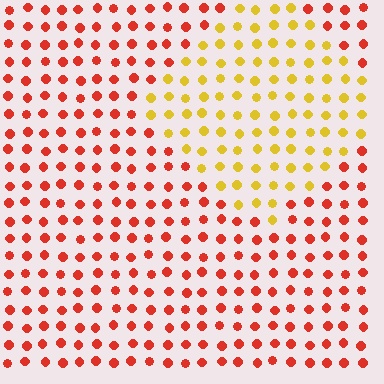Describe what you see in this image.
The image is filled with small red elements in a uniform arrangement. A diamond-shaped region is visible where the elements are tinted to a slightly different hue, forming a subtle color boundary.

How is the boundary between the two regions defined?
The boundary is defined purely by a slight shift in hue (about 48 degrees). Spacing, size, and orientation are identical on both sides.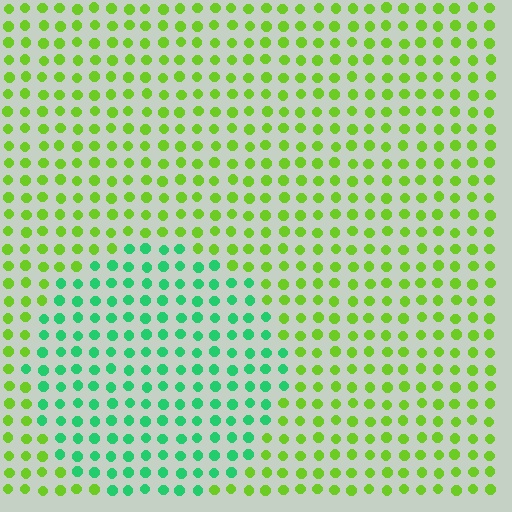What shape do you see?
I see a circle.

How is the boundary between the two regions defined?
The boundary is defined purely by a slight shift in hue (about 52 degrees). Spacing, size, and orientation are identical on both sides.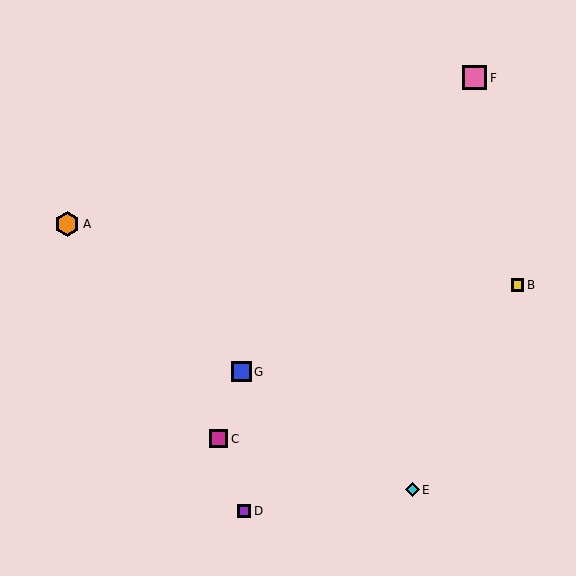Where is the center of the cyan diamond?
The center of the cyan diamond is at (412, 490).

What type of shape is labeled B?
Shape B is a yellow square.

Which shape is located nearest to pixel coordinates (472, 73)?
The pink square (labeled F) at (475, 78) is nearest to that location.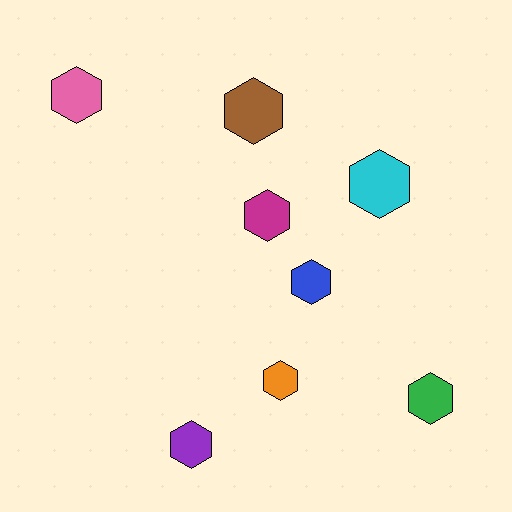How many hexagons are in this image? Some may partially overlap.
There are 8 hexagons.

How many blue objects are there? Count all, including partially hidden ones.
There is 1 blue object.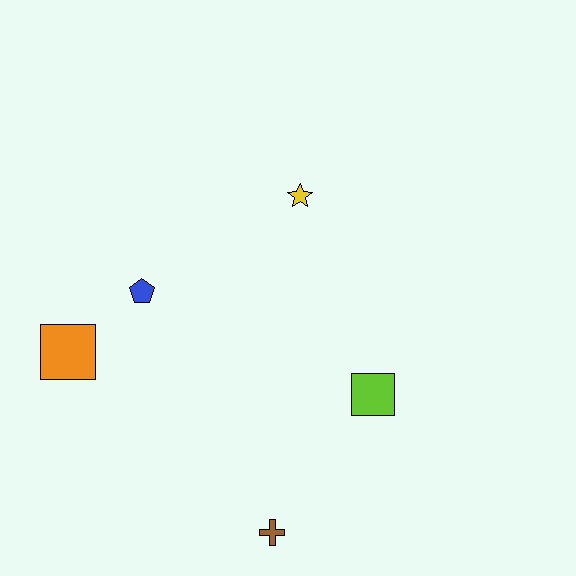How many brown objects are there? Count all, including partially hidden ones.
There is 1 brown object.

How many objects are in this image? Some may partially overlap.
There are 5 objects.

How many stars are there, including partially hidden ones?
There is 1 star.